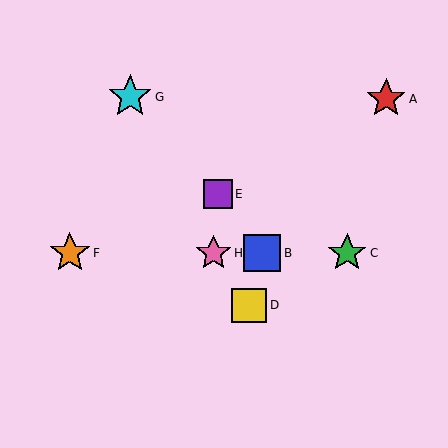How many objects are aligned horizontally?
4 objects (B, C, F, H) are aligned horizontally.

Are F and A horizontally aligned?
No, F is at y≈253 and A is at y≈99.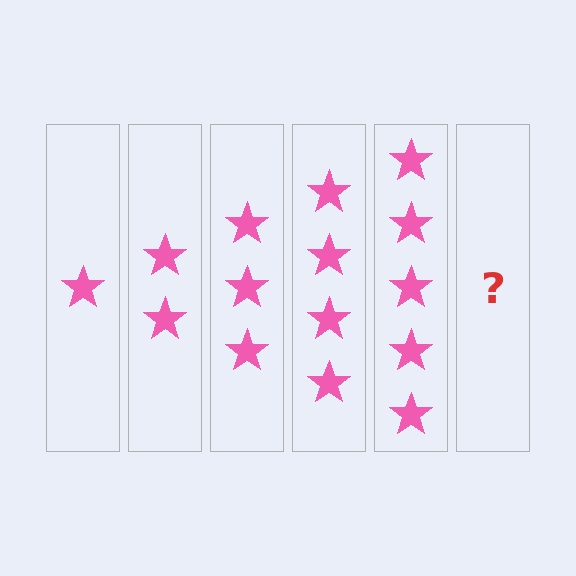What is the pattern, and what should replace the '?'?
The pattern is that each step adds one more star. The '?' should be 6 stars.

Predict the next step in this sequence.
The next step is 6 stars.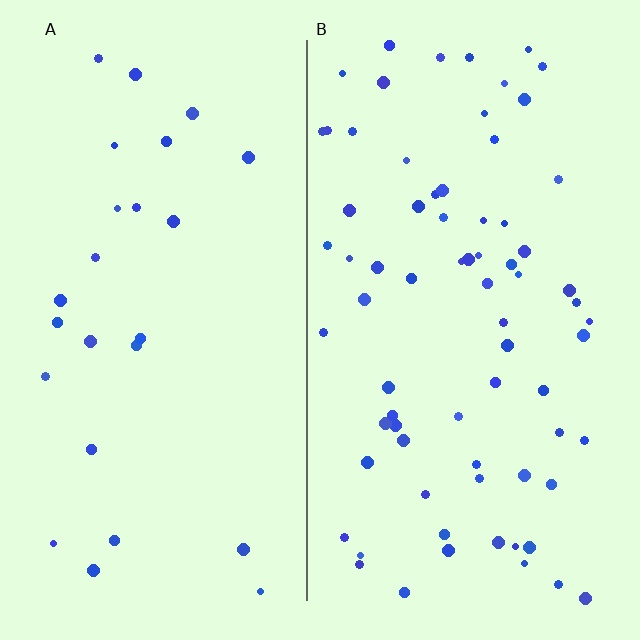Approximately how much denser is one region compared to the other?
Approximately 2.9× — region B over region A.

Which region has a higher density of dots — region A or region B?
B (the right).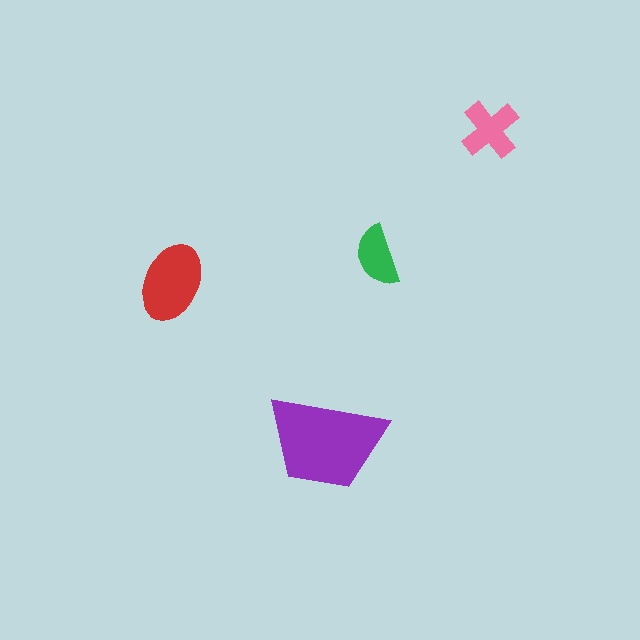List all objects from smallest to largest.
The green semicircle, the pink cross, the red ellipse, the purple trapezoid.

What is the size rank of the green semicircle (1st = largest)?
4th.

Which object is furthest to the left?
The red ellipse is leftmost.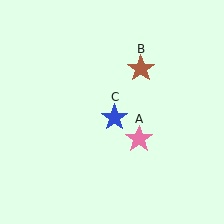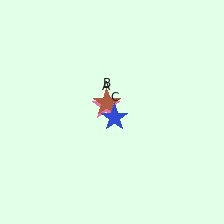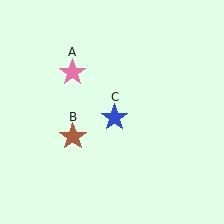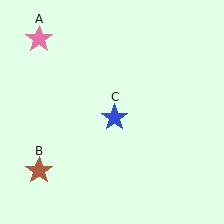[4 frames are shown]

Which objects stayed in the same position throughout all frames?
Blue star (object C) remained stationary.